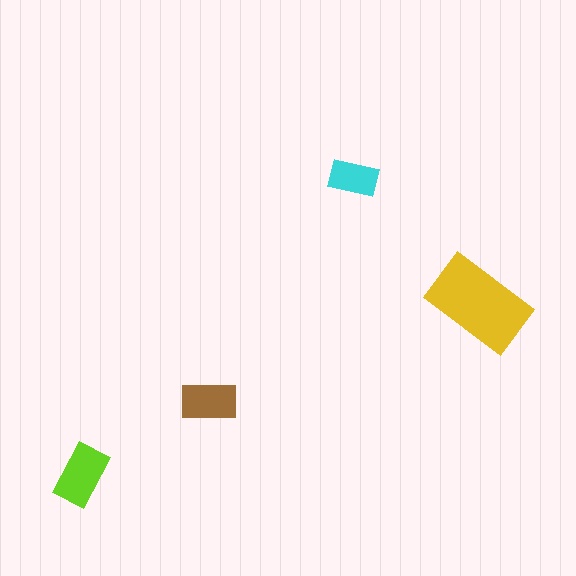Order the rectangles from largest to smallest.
the yellow one, the lime one, the brown one, the cyan one.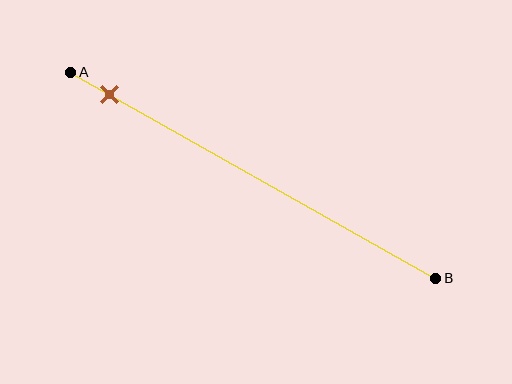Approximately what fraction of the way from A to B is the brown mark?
The brown mark is approximately 10% of the way from A to B.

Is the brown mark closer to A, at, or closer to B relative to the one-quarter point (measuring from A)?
The brown mark is closer to point A than the one-quarter point of segment AB.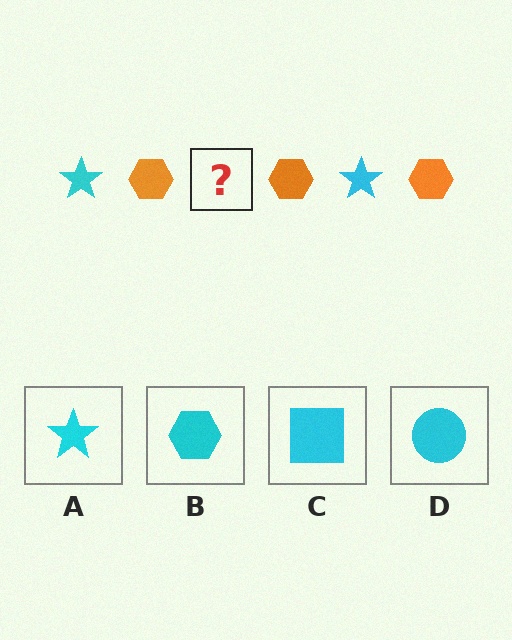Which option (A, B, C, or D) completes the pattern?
A.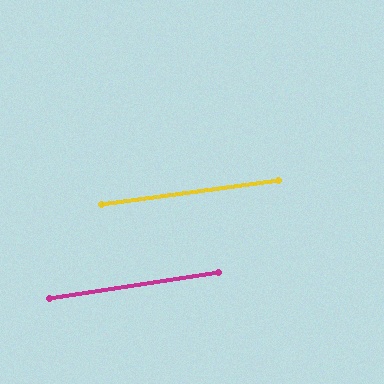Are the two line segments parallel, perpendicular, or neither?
Parallel — their directions differ by only 0.8°.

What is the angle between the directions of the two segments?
Approximately 1 degree.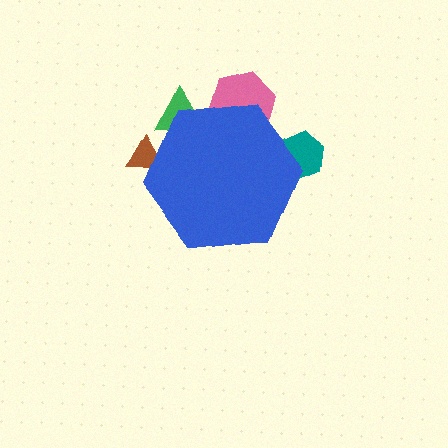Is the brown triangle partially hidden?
Yes, the brown triangle is partially hidden behind the blue hexagon.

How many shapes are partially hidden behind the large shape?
4 shapes are partially hidden.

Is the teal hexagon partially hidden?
Yes, the teal hexagon is partially hidden behind the blue hexagon.